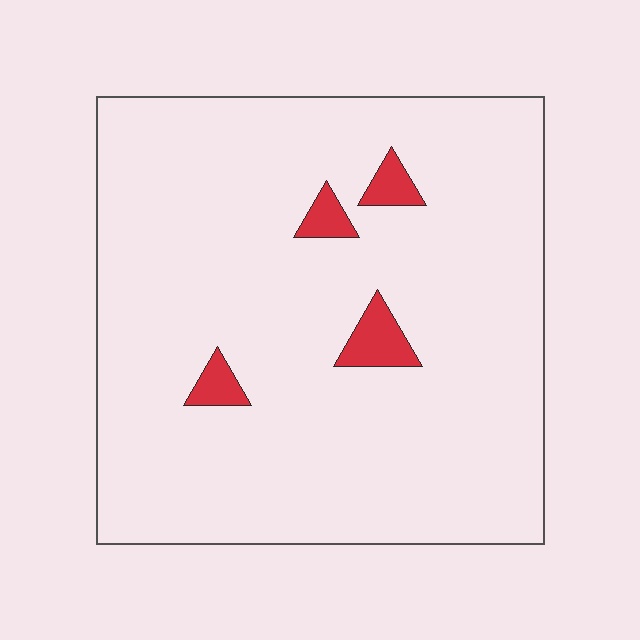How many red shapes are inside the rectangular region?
4.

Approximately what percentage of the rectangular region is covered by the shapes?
Approximately 5%.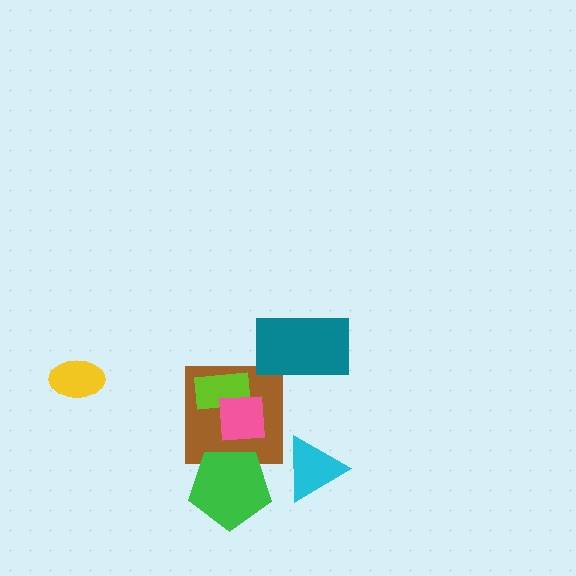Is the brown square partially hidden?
Yes, it is partially covered by another shape.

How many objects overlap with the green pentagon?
1 object overlaps with the green pentagon.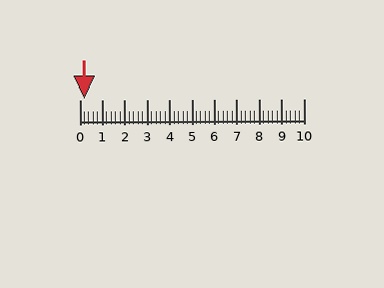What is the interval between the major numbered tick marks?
The major tick marks are spaced 1 units apart.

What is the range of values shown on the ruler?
The ruler shows values from 0 to 10.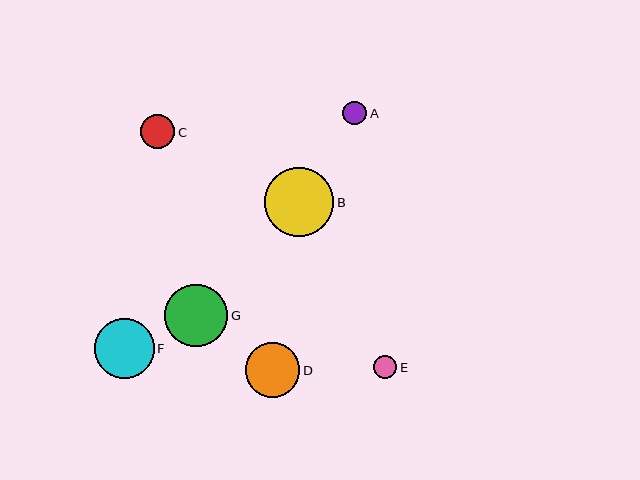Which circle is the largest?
Circle B is the largest with a size of approximately 70 pixels.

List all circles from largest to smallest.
From largest to smallest: B, G, F, D, C, A, E.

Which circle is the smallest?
Circle E is the smallest with a size of approximately 23 pixels.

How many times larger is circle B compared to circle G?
Circle B is approximately 1.1 times the size of circle G.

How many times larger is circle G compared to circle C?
Circle G is approximately 1.8 times the size of circle C.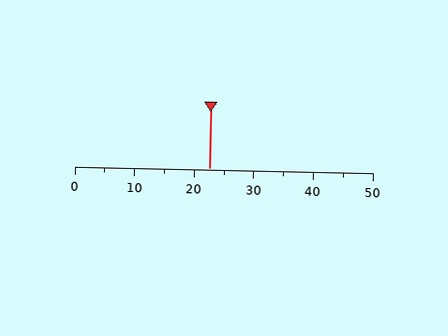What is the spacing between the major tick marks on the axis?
The major ticks are spaced 10 apart.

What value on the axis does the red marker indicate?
The marker indicates approximately 22.5.